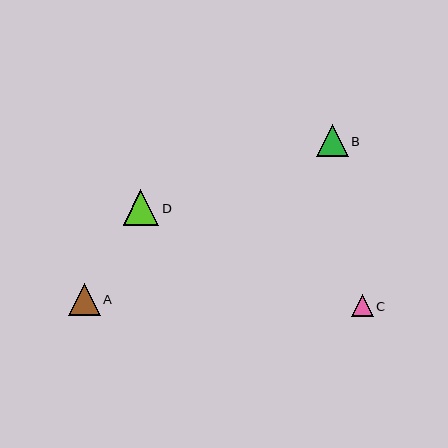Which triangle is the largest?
Triangle D is the largest with a size of approximately 35 pixels.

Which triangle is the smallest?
Triangle C is the smallest with a size of approximately 22 pixels.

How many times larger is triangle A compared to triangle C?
Triangle A is approximately 1.5 times the size of triangle C.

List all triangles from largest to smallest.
From largest to smallest: D, B, A, C.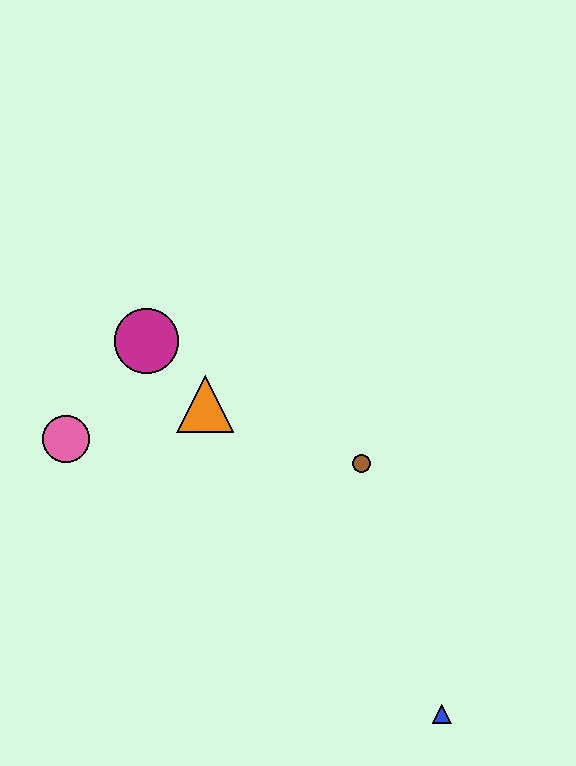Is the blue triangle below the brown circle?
Yes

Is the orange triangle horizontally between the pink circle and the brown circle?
Yes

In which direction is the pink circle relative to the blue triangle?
The pink circle is to the left of the blue triangle.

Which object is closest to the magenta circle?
The orange triangle is closest to the magenta circle.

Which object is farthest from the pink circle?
The blue triangle is farthest from the pink circle.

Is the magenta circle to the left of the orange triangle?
Yes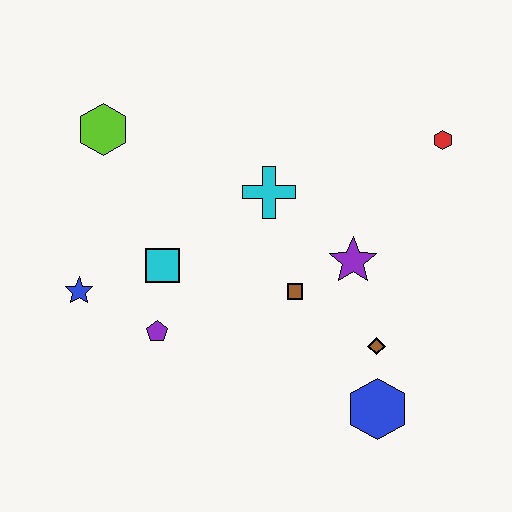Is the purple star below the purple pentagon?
No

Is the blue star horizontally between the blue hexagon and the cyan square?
No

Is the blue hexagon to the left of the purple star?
No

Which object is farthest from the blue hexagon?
The lime hexagon is farthest from the blue hexagon.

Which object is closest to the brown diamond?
The blue hexagon is closest to the brown diamond.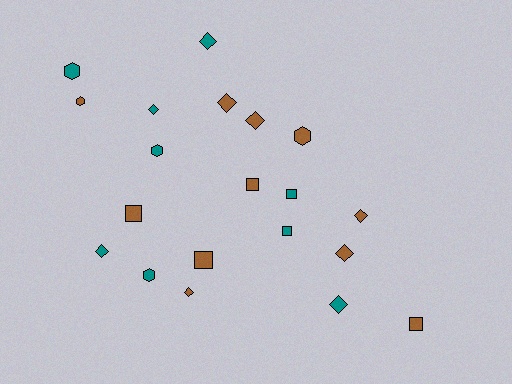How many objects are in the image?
There are 20 objects.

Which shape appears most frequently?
Diamond, with 9 objects.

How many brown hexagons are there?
There are 2 brown hexagons.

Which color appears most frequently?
Brown, with 11 objects.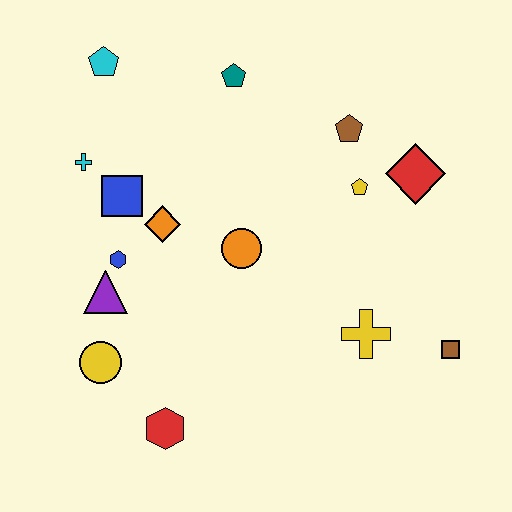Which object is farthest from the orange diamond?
The brown square is farthest from the orange diamond.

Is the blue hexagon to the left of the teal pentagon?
Yes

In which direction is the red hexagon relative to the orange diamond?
The red hexagon is below the orange diamond.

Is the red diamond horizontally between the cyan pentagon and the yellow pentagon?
No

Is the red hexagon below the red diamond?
Yes